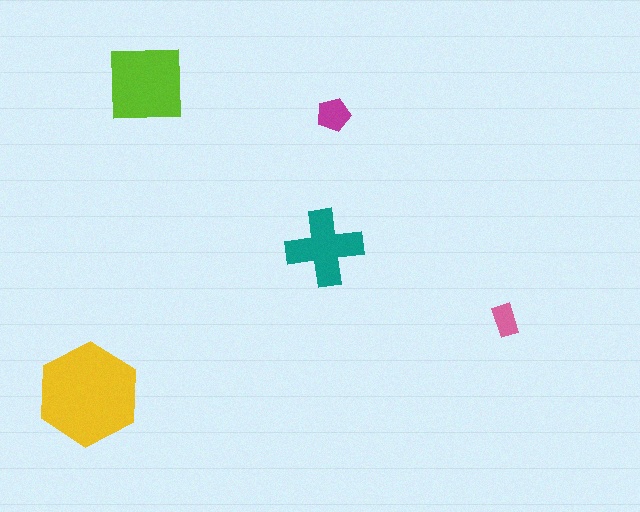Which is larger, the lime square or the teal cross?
The lime square.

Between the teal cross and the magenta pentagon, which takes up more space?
The teal cross.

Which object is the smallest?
The pink rectangle.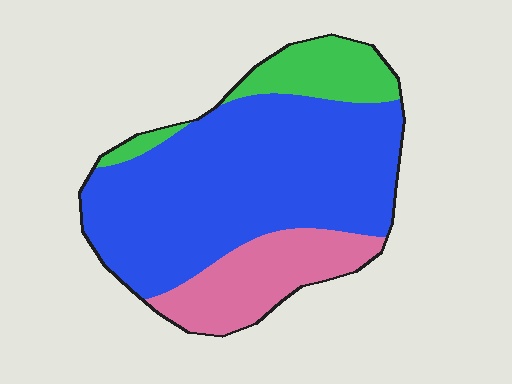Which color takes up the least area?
Green, at roughly 15%.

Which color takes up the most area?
Blue, at roughly 65%.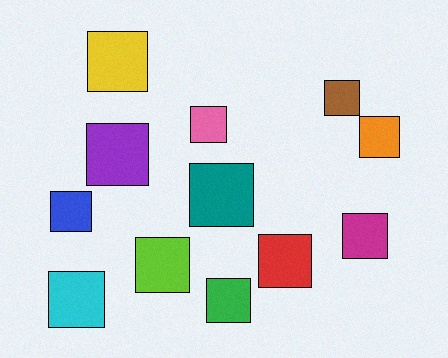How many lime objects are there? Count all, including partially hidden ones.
There is 1 lime object.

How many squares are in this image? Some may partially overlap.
There are 12 squares.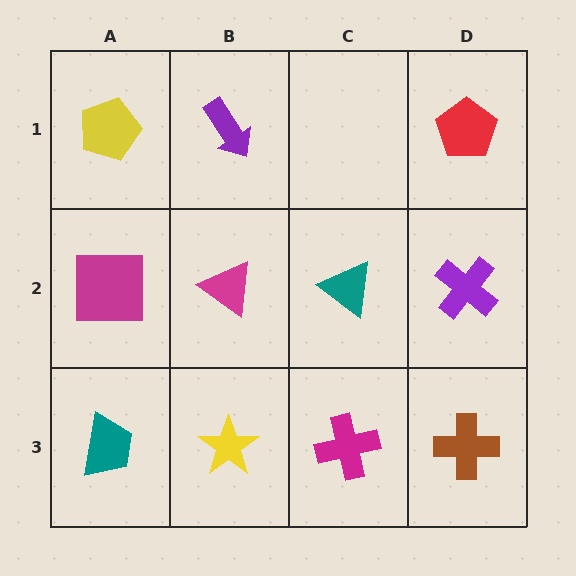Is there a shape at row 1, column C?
No, that cell is empty.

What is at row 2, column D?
A purple cross.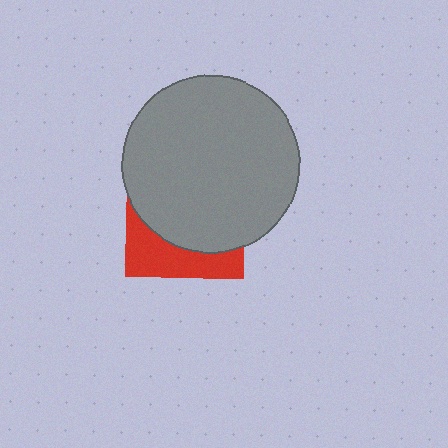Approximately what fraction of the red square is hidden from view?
Roughly 68% of the red square is hidden behind the gray circle.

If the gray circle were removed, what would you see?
You would see the complete red square.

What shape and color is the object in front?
The object in front is a gray circle.